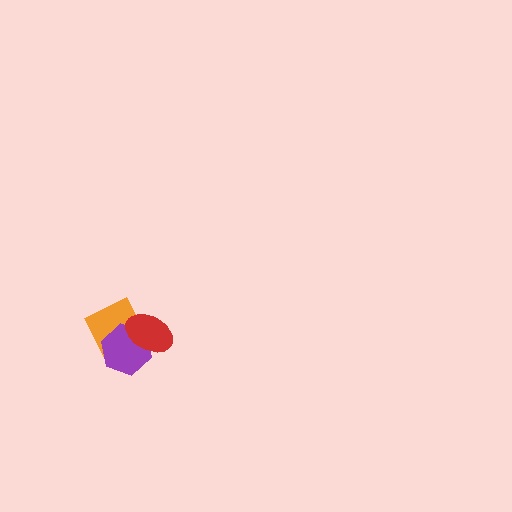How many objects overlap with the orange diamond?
2 objects overlap with the orange diamond.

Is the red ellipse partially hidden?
No, no other shape covers it.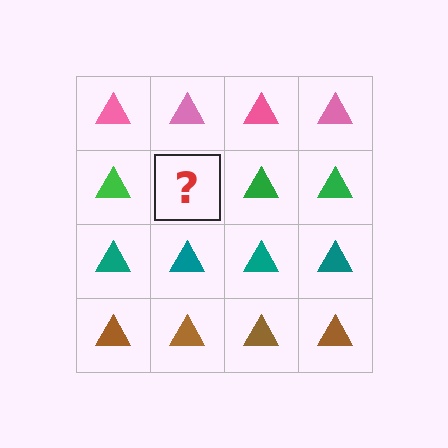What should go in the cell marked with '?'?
The missing cell should contain a green triangle.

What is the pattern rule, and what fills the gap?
The rule is that each row has a consistent color. The gap should be filled with a green triangle.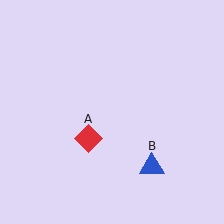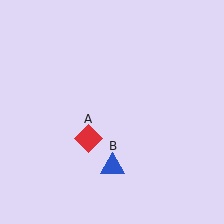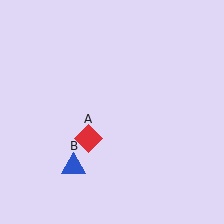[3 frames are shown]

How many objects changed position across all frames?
1 object changed position: blue triangle (object B).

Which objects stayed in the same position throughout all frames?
Red diamond (object A) remained stationary.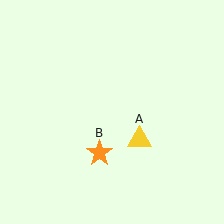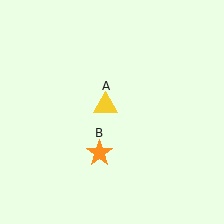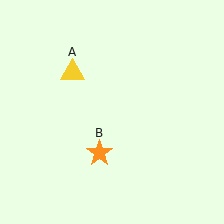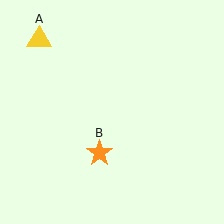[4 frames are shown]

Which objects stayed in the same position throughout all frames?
Orange star (object B) remained stationary.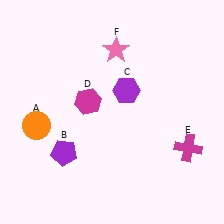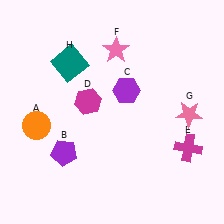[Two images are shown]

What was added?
A pink star (G), a teal square (H) were added in Image 2.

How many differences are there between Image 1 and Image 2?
There are 2 differences between the two images.